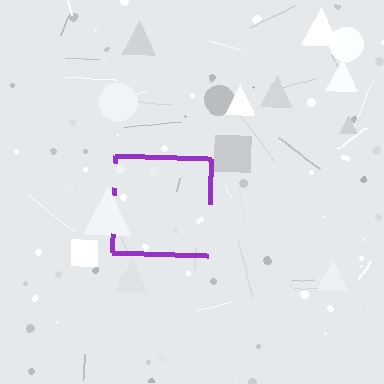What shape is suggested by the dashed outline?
The dashed outline suggests a square.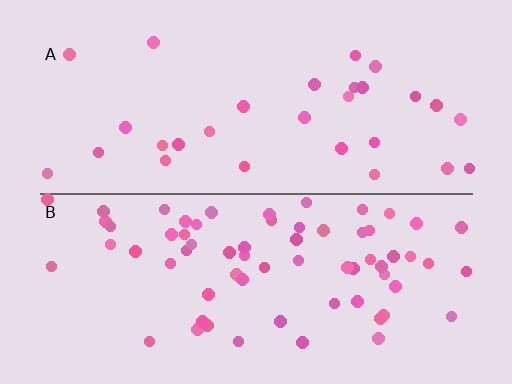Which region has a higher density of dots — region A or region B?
B (the bottom).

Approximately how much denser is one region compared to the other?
Approximately 2.3× — region B over region A.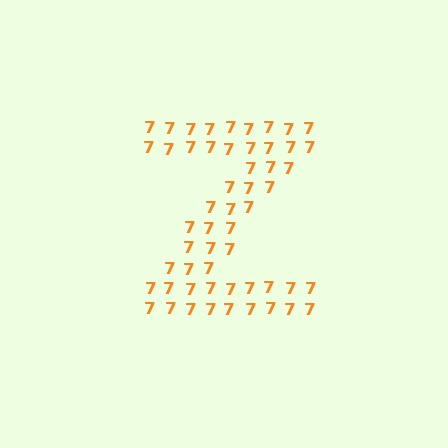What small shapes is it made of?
It is made of small digit 7's.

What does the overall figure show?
The overall figure shows the letter Z.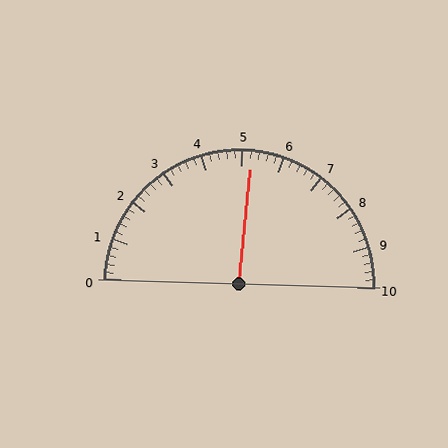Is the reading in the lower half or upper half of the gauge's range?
The reading is in the upper half of the range (0 to 10).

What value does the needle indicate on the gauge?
The needle indicates approximately 5.2.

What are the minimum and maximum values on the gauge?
The gauge ranges from 0 to 10.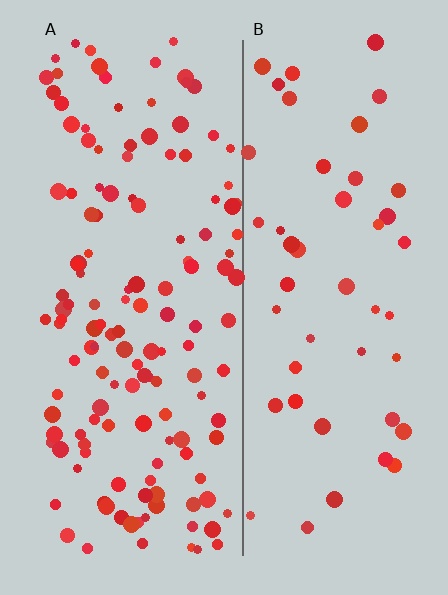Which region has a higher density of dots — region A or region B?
A (the left).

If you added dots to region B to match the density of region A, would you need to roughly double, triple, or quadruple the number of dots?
Approximately triple.